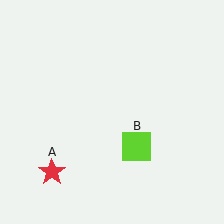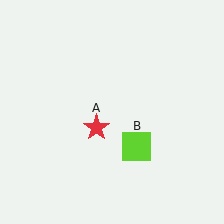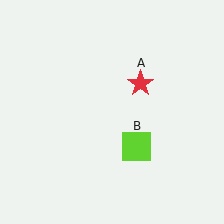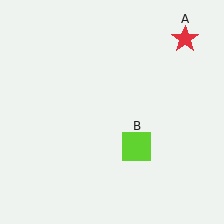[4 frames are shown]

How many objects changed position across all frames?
1 object changed position: red star (object A).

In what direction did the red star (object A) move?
The red star (object A) moved up and to the right.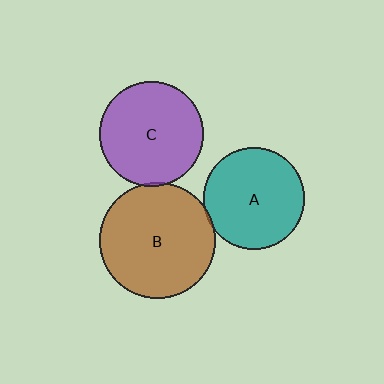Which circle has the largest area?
Circle B (brown).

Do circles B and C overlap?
Yes.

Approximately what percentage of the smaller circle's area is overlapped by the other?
Approximately 5%.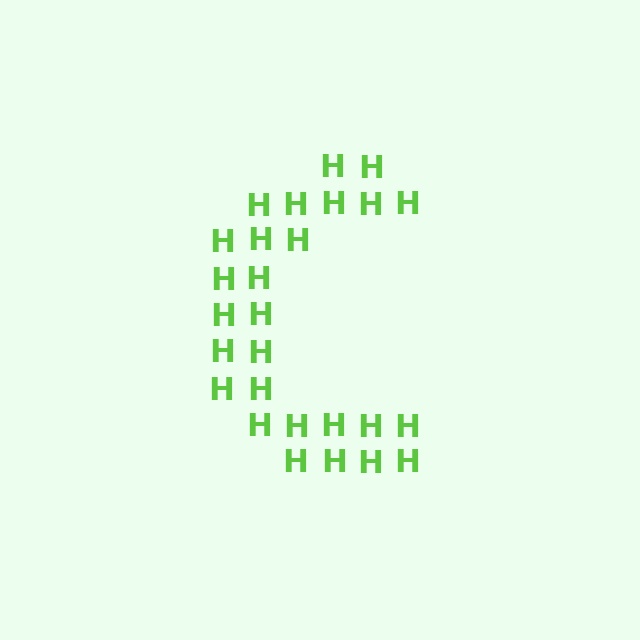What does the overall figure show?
The overall figure shows the letter C.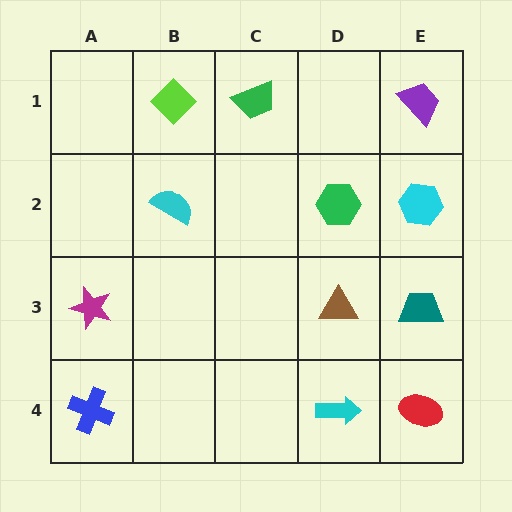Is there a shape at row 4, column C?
No, that cell is empty.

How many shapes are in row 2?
3 shapes.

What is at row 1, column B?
A lime diamond.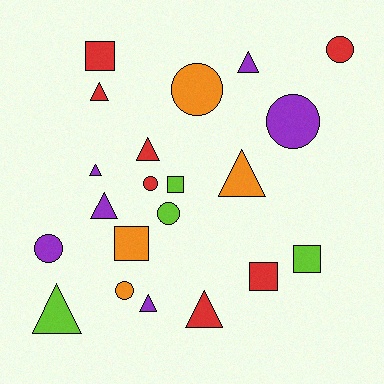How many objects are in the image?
There are 21 objects.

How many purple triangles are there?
There are 4 purple triangles.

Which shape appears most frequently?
Triangle, with 9 objects.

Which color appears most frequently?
Red, with 7 objects.